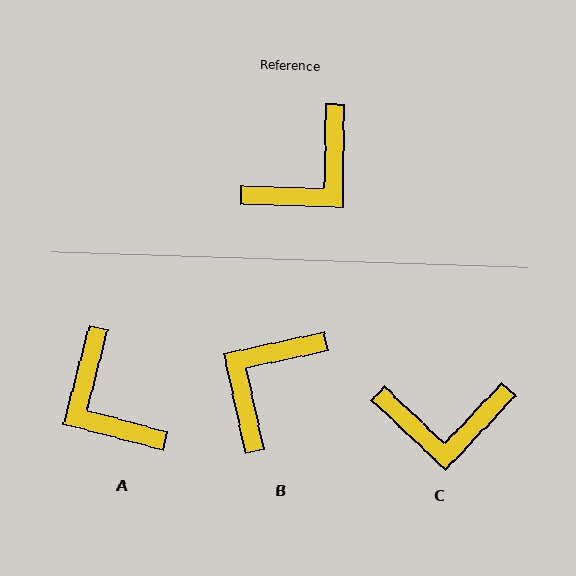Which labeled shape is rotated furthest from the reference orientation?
B, about 167 degrees away.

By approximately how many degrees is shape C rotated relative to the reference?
Approximately 42 degrees clockwise.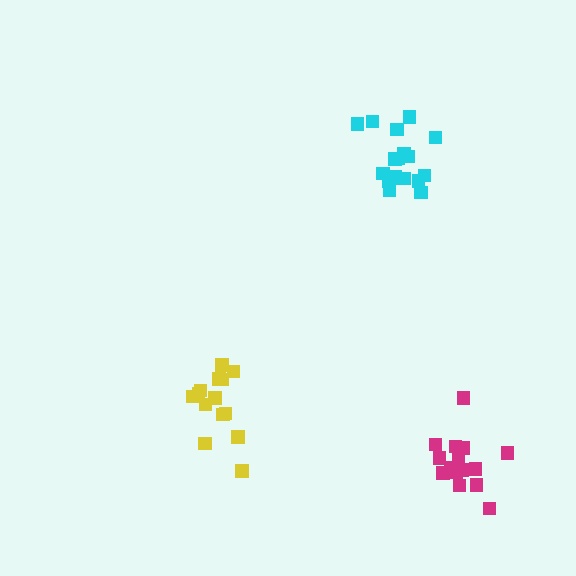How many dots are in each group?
Group 1: 14 dots, Group 2: 18 dots, Group 3: 15 dots (47 total).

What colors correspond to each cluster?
The clusters are colored: yellow, cyan, magenta.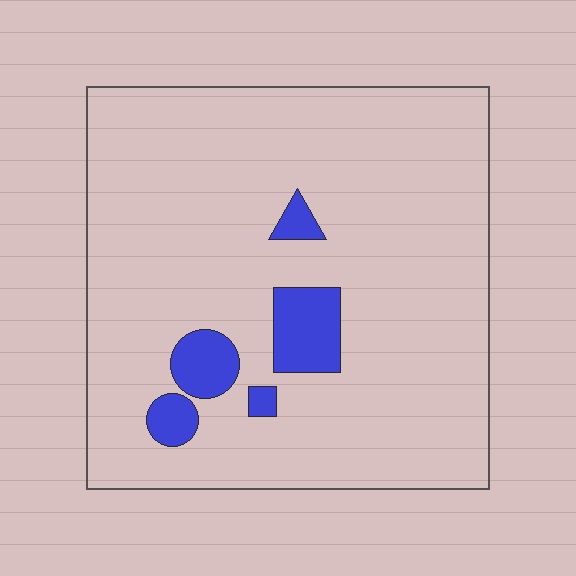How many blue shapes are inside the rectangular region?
5.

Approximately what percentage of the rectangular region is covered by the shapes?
Approximately 10%.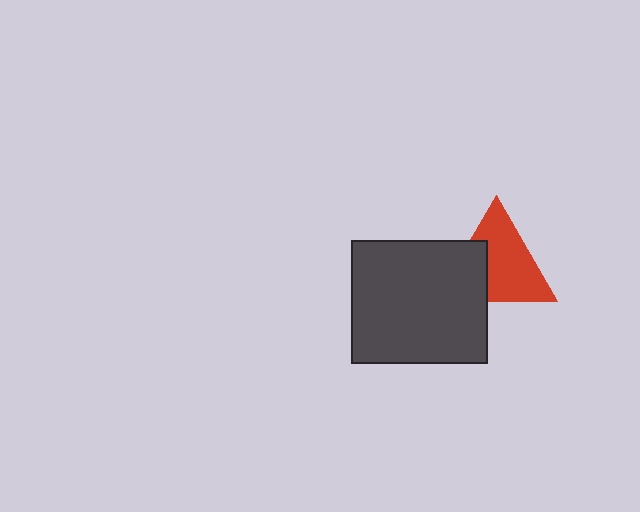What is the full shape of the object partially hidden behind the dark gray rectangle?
The partially hidden object is a red triangle.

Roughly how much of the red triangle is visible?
Most of it is visible (roughly 67%).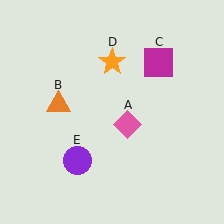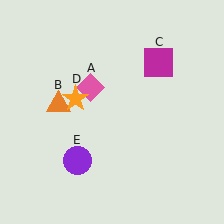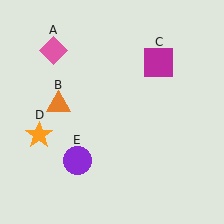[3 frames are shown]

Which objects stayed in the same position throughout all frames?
Orange triangle (object B) and magenta square (object C) and purple circle (object E) remained stationary.